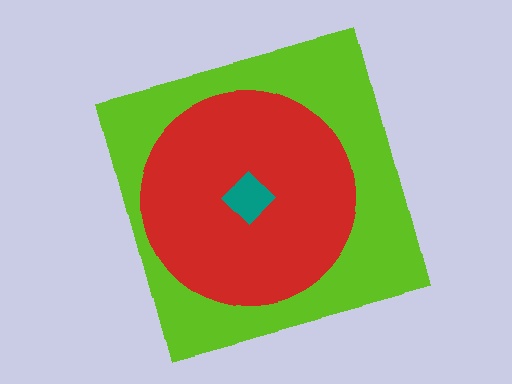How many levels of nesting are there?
3.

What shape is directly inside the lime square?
The red circle.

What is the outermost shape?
The lime square.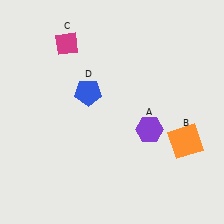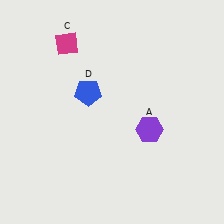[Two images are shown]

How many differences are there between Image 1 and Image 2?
There is 1 difference between the two images.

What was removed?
The orange square (B) was removed in Image 2.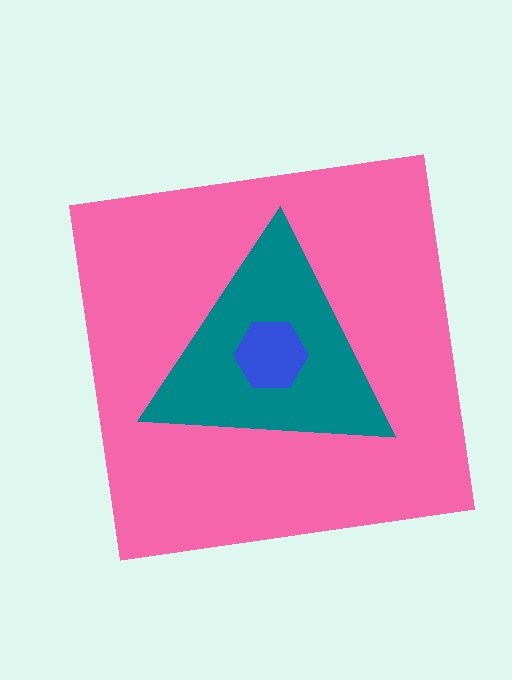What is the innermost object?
The blue hexagon.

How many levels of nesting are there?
3.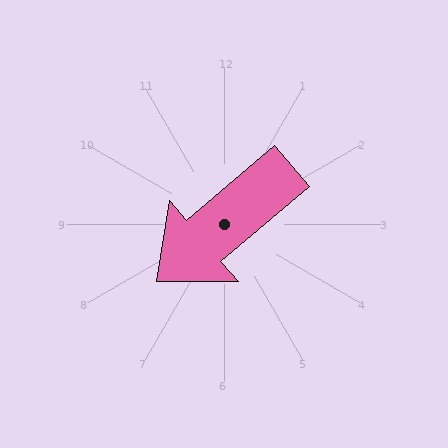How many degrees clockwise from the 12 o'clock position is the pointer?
Approximately 230 degrees.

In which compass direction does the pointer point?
Southwest.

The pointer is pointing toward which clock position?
Roughly 8 o'clock.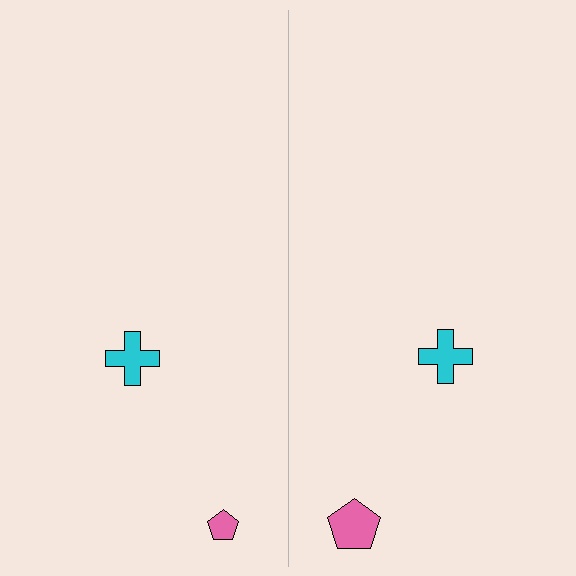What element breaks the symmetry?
The pink pentagon on the right side has a different size than its mirror counterpart.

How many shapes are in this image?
There are 4 shapes in this image.